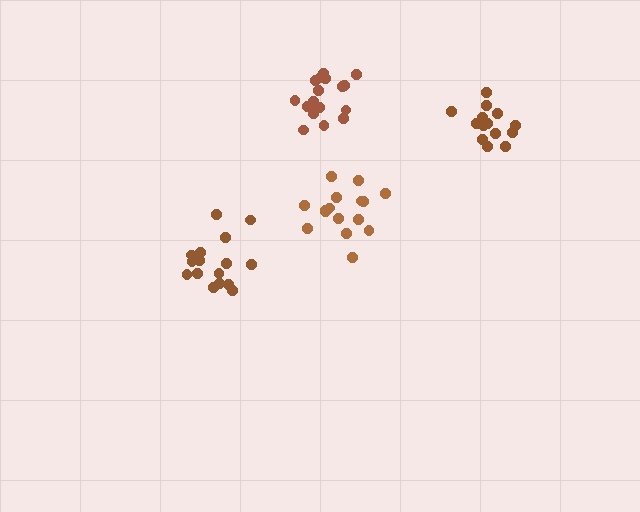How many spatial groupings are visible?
There are 4 spatial groupings.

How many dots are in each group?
Group 1: 18 dots, Group 2: 16 dots, Group 3: 15 dots, Group 4: 16 dots (65 total).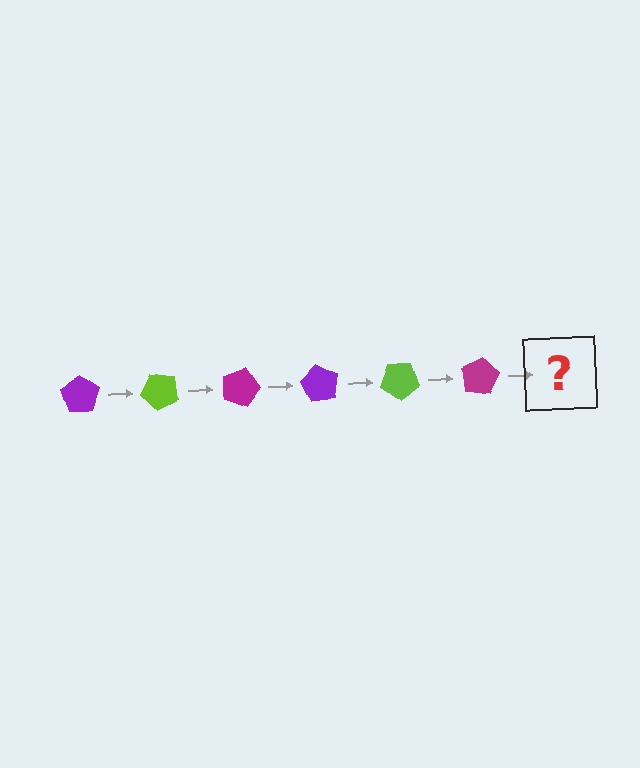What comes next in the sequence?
The next element should be a purple pentagon, rotated 270 degrees from the start.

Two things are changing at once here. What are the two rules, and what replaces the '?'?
The two rules are that it rotates 45 degrees each step and the color cycles through purple, lime, and magenta. The '?' should be a purple pentagon, rotated 270 degrees from the start.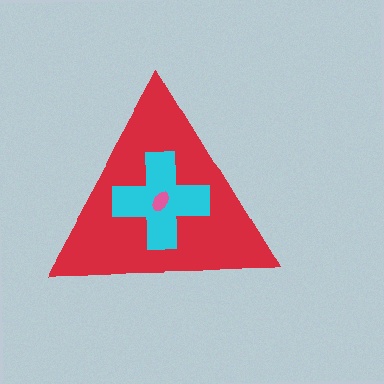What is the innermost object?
The pink ellipse.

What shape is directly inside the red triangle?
The cyan cross.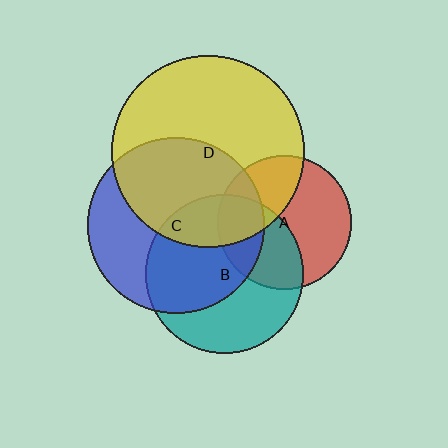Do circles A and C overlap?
Yes.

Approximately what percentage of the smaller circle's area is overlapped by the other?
Approximately 25%.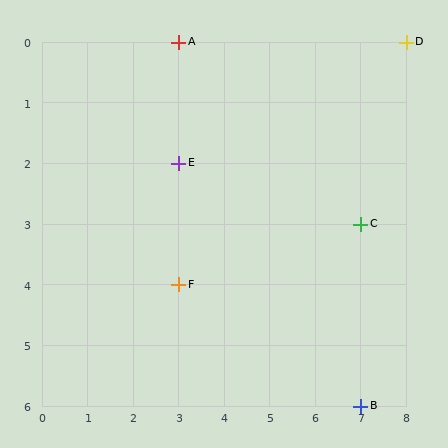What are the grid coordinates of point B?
Point B is at grid coordinates (7, 6).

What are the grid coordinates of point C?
Point C is at grid coordinates (7, 3).